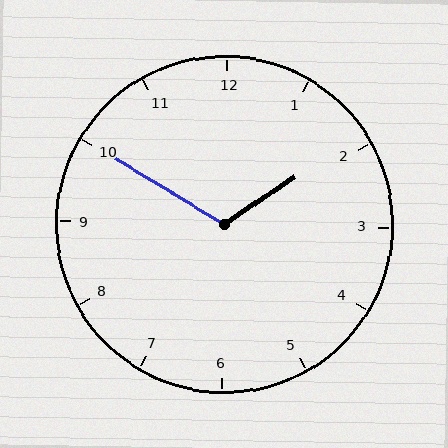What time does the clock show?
1:50.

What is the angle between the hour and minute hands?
Approximately 115 degrees.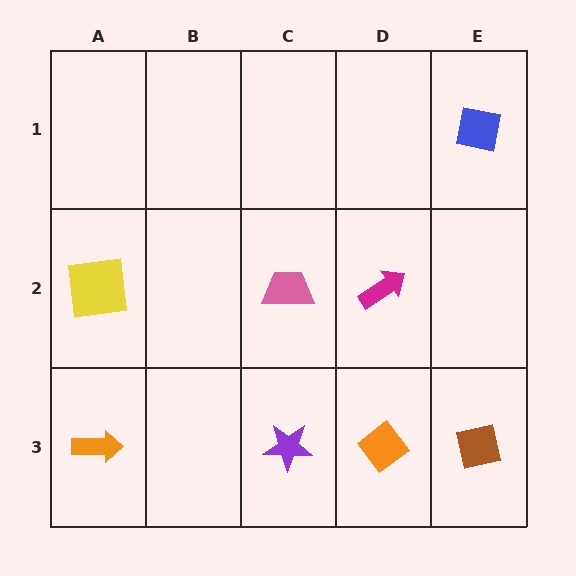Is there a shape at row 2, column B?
No, that cell is empty.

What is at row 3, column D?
An orange diamond.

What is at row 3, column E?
A brown square.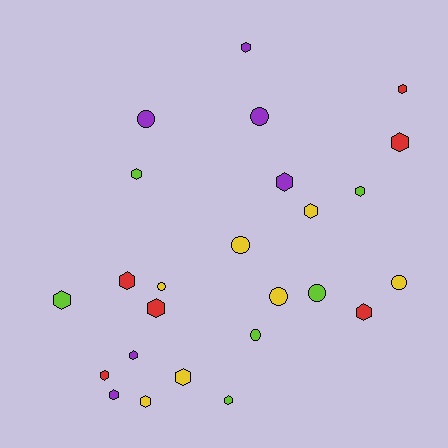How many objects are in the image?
There are 25 objects.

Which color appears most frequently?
Yellow, with 7 objects.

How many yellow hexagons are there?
There are 3 yellow hexagons.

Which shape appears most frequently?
Hexagon, with 17 objects.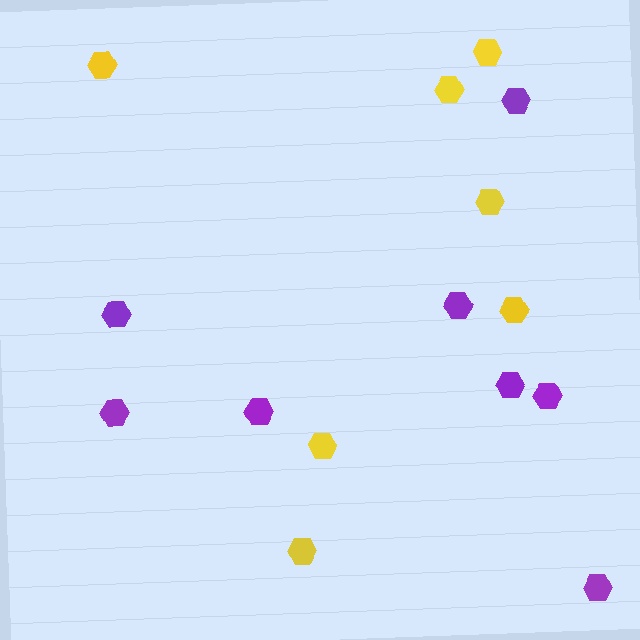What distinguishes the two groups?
There are 2 groups: one group of yellow hexagons (7) and one group of purple hexagons (8).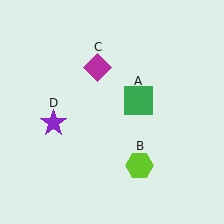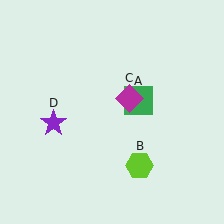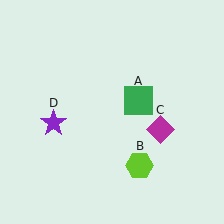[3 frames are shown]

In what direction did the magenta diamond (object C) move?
The magenta diamond (object C) moved down and to the right.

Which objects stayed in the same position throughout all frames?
Green square (object A) and lime hexagon (object B) and purple star (object D) remained stationary.